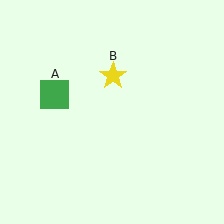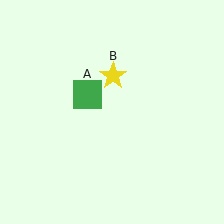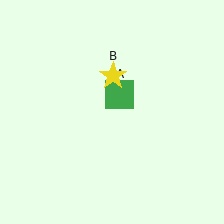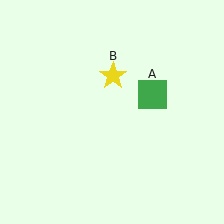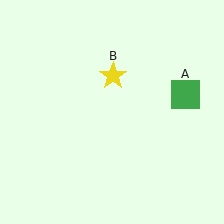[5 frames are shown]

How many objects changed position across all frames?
1 object changed position: green square (object A).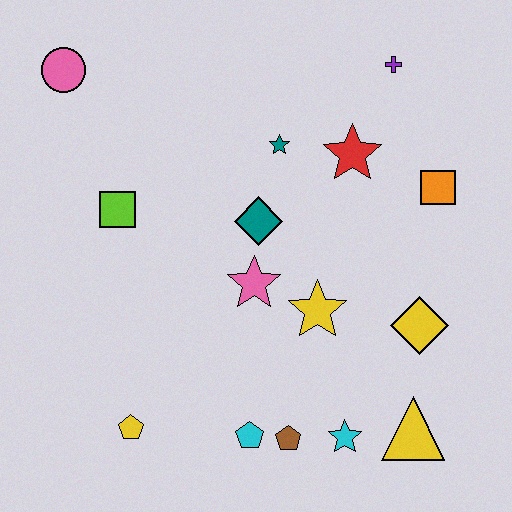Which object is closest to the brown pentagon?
The cyan pentagon is closest to the brown pentagon.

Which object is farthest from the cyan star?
The pink circle is farthest from the cyan star.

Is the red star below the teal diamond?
No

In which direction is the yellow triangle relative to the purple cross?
The yellow triangle is below the purple cross.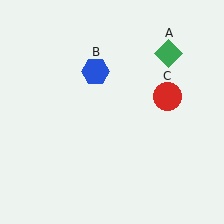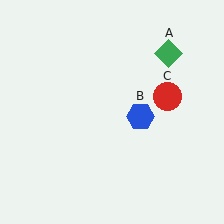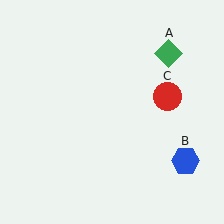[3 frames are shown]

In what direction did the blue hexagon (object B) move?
The blue hexagon (object B) moved down and to the right.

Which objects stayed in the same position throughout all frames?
Green diamond (object A) and red circle (object C) remained stationary.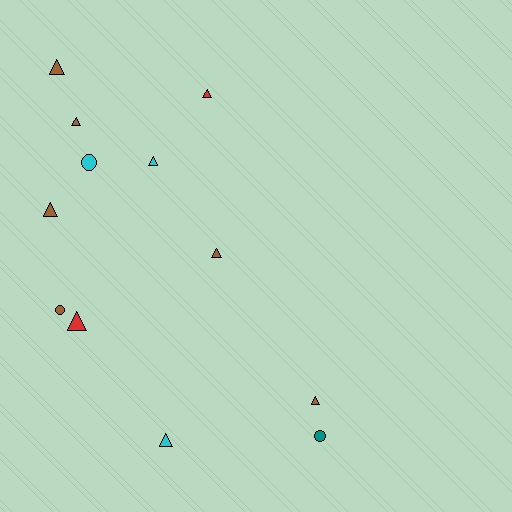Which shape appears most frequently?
Triangle, with 9 objects.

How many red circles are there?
There are no red circles.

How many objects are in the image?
There are 12 objects.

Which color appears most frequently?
Brown, with 6 objects.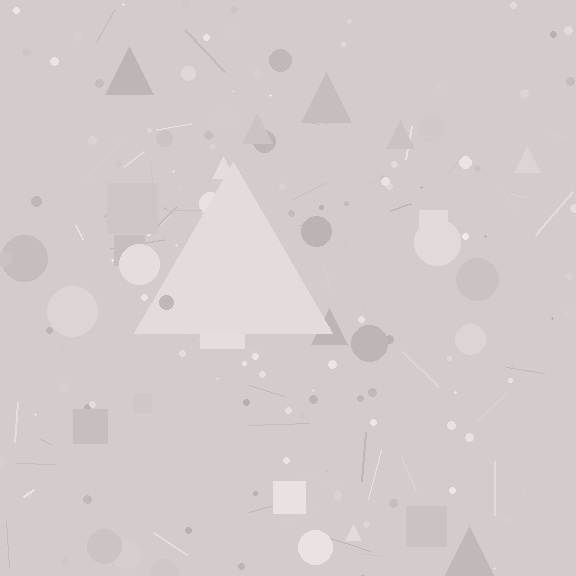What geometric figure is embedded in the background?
A triangle is embedded in the background.